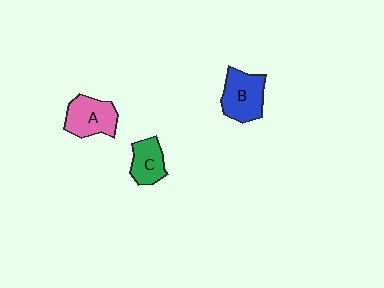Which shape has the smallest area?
Shape C (green).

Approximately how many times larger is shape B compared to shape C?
Approximately 1.4 times.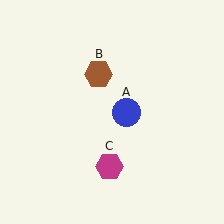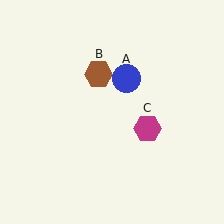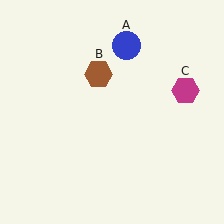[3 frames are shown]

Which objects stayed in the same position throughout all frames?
Brown hexagon (object B) remained stationary.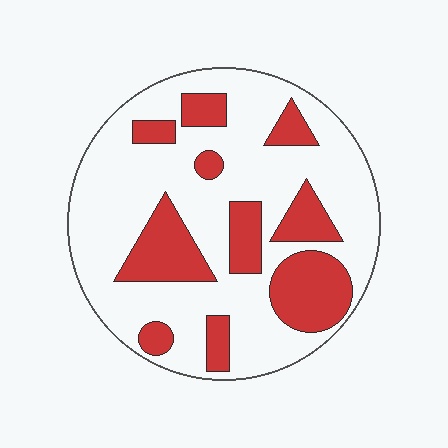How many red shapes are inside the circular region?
10.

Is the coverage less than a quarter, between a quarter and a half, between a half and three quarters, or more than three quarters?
Between a quarter and a half.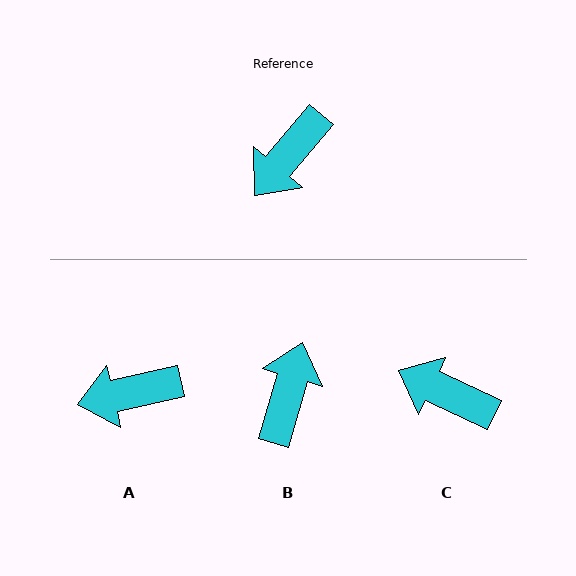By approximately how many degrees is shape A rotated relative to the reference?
Approximately 37 degrees clockwise.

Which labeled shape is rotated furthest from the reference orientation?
B, about 156 degrees away.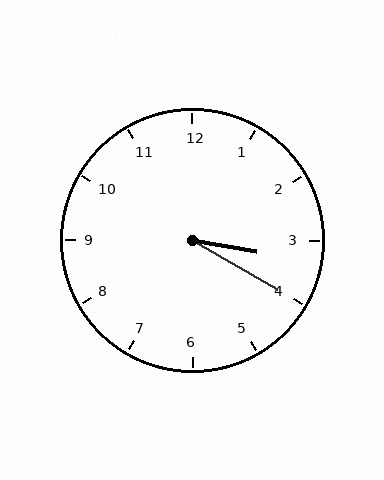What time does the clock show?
3:20.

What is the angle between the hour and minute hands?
Approximately 20 degrees.